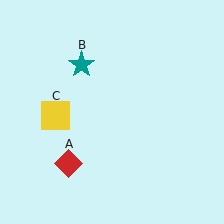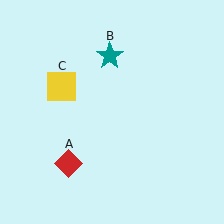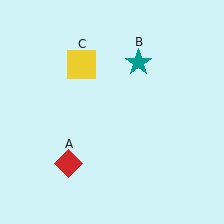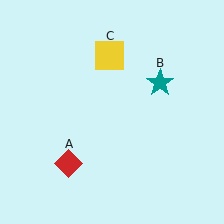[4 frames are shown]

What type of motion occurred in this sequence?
The teal star (object B), yellow square (object C) rotated clockwise around the center of the scene.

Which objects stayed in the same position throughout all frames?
Red diamond (object A) remained stationary.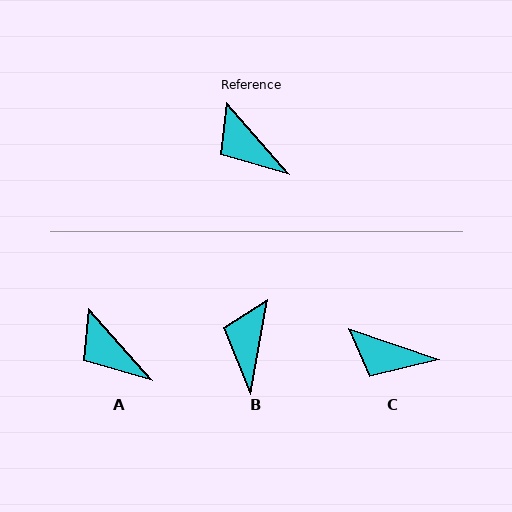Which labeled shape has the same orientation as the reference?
A.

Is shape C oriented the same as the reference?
No, it is off by about 30 degrees.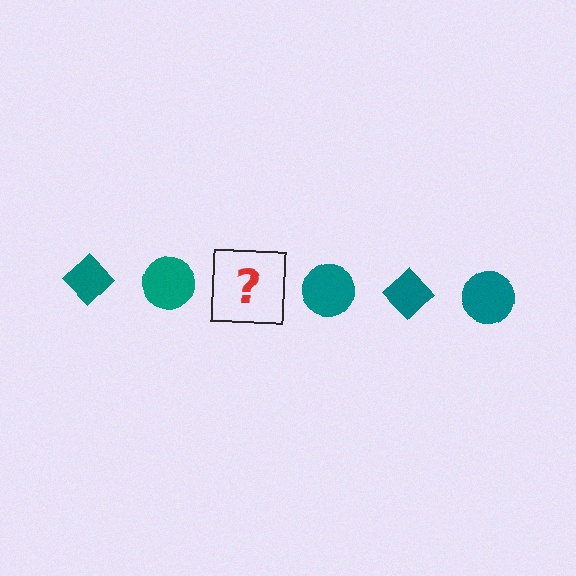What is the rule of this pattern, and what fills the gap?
The rule is that the pattern cycles through diamond, circle shapes in teal. The gap should be filled with a teal diamond.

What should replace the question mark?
The question mark should be replaced with a teal diamond.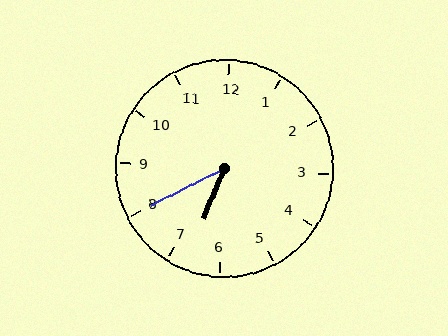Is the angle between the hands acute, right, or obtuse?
It is acute.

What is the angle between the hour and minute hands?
Approximately 40 degrees.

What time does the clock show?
6:40.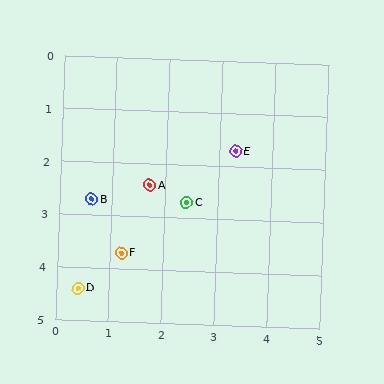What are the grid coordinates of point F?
Point F is at approximately (1.2, 3.7).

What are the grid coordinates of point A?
Point A is at approximately (1.7, 2.4).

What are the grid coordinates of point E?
Point E is at approximately (3.3, 1.7).